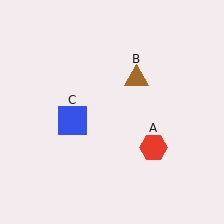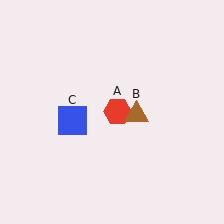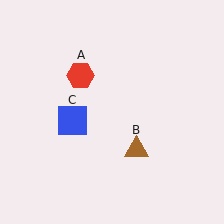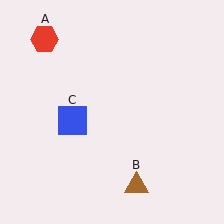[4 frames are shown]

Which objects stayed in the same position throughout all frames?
Blue square (object C) remained stationary.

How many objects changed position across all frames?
2 objects changed position: red hexagon (object A), brown triangle (object B).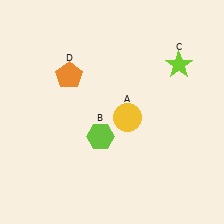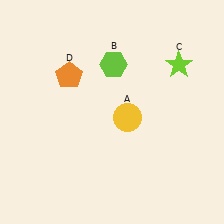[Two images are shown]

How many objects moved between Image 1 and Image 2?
1 object moved between the two images.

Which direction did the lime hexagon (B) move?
The lime hexagon (B) moved up.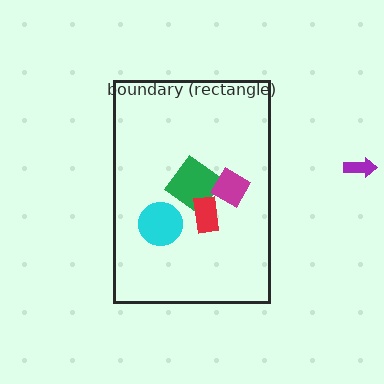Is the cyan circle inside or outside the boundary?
Inside.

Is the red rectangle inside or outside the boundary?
Inside.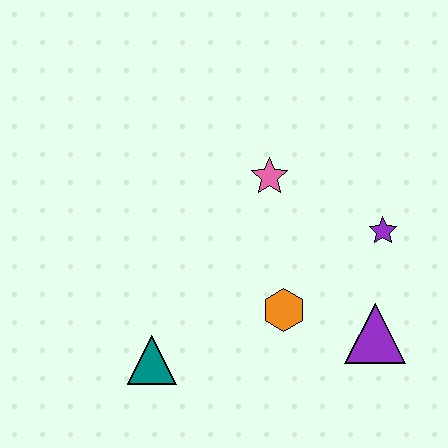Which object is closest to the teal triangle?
The orange hexagon is closest to the teal triangle.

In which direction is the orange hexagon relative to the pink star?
The orange hexagon is below the pink star.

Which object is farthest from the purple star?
The teal triangle is farthest from the purple star.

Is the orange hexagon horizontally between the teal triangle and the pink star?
No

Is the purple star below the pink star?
Yes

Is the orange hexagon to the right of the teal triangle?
Yes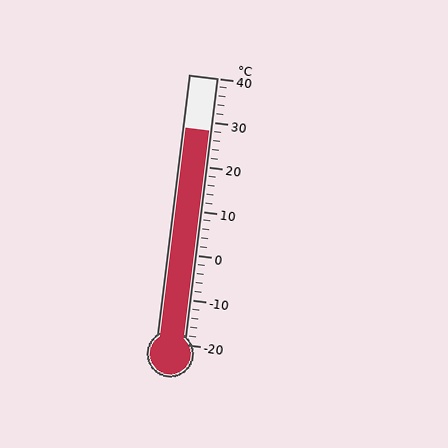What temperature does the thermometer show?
The thermometer shows approximately 28°C.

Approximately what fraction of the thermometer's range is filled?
The thermometer is filled to approximately 80% of its range.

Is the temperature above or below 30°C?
The temperature is below 30°C.